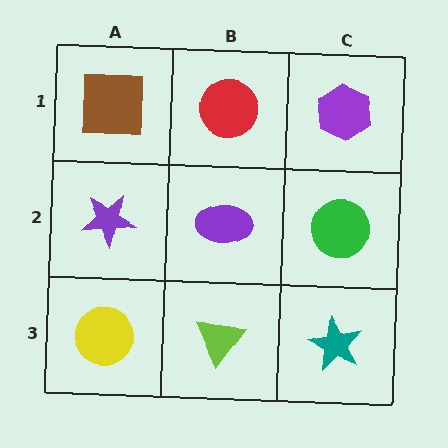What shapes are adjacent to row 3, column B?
A purple ellipse (row 2, column B), a yellow circle (row 3, column A), a teal star (row 3, column C).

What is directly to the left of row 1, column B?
A brown square.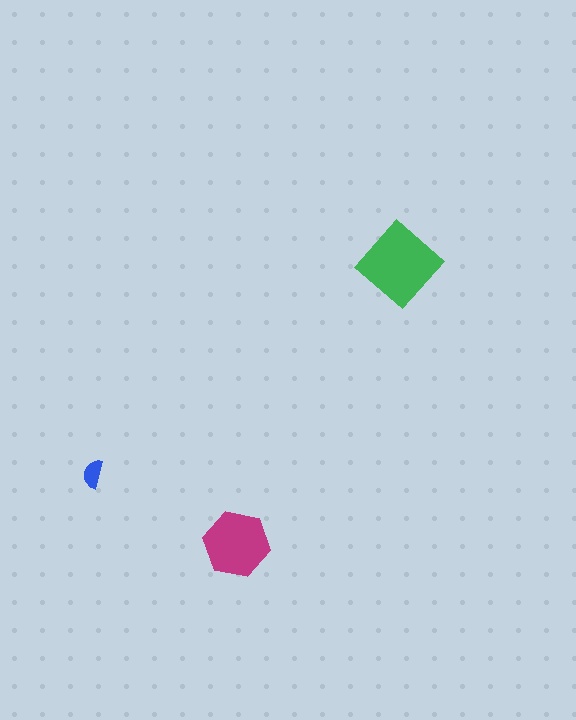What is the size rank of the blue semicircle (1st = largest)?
3rd.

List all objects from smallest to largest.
The blue semicircle, the magenta hexagon, the green diamond.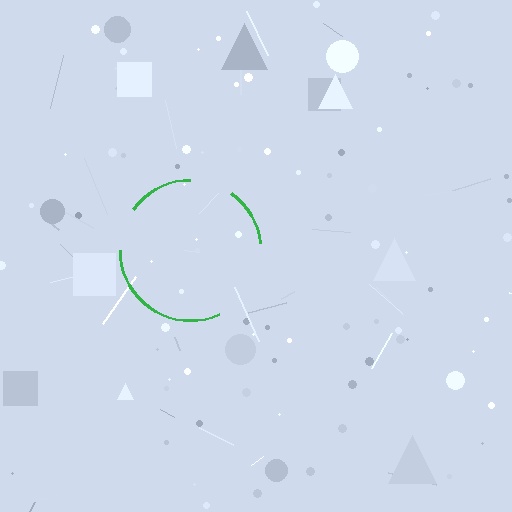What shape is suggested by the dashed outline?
The dashed outline suggests a circle.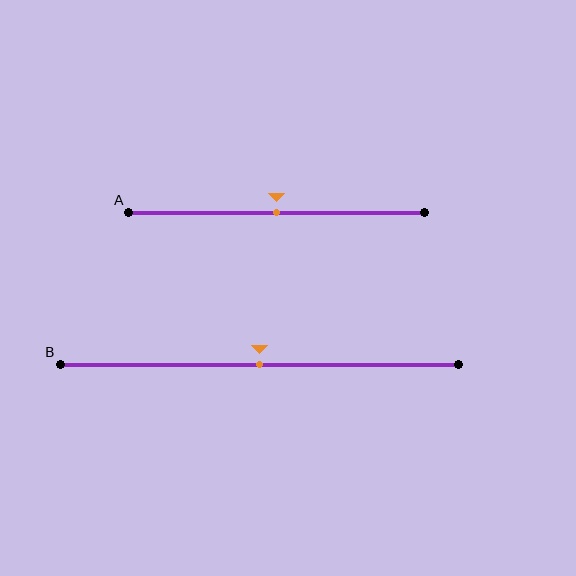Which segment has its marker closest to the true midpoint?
Segment A has its marker closest to the true midpoint.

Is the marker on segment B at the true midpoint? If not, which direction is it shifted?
Yes, the marker on segment B is at the true midpoint.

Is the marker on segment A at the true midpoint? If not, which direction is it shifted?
Yes, the marker on segment A is at the true midpoint.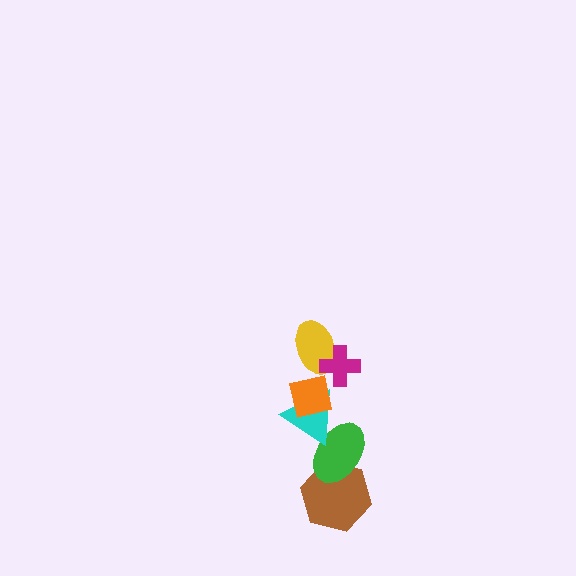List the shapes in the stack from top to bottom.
From top to bottom: the magenta cross, the yellow ellipse, the orange square, the cyan triangle, the green ellipse, the brown hexagon.